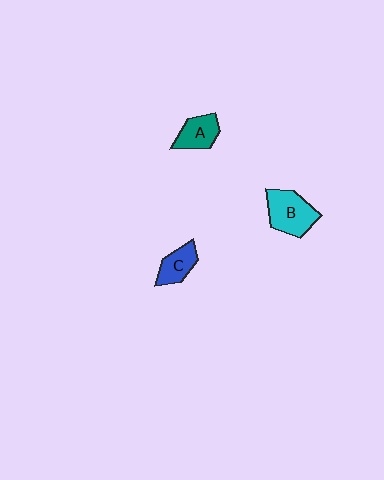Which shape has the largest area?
Shape B (cyan).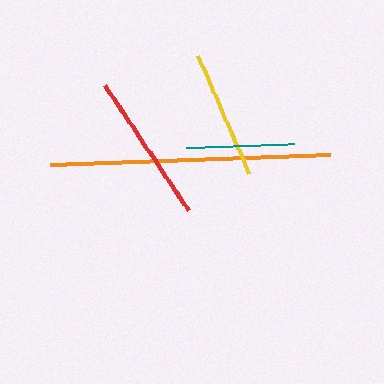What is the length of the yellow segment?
The yellow segment is approximately 129 pixels long.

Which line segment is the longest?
The orange line is the longest at approximately 280 pixels.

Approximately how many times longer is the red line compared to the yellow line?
The red line is approximately 1.2 times the length of the yellow line.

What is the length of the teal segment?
The teal segment is approximately 108 pixels long.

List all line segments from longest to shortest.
From longest to shortest: orange, red, yellow, teal.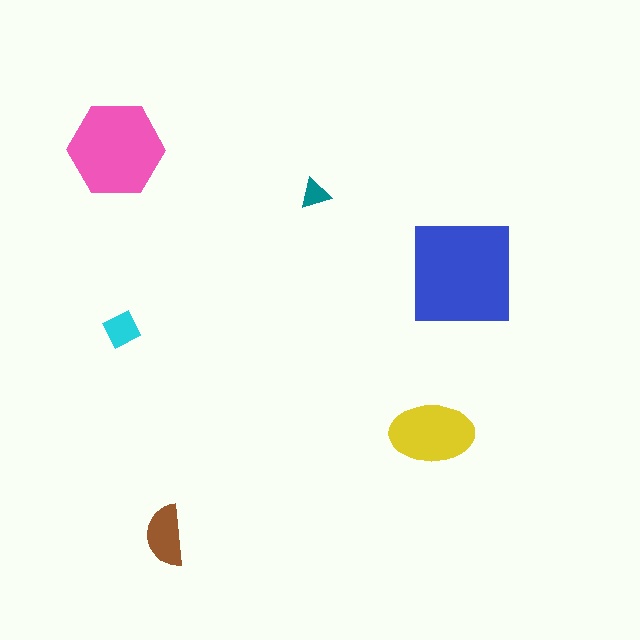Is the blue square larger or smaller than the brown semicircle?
Larger.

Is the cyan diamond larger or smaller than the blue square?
Smaller.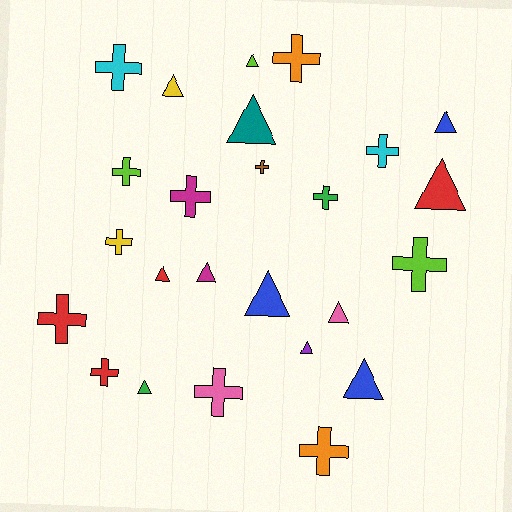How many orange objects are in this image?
There are 2 orange objects.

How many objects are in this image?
There are 25 objects.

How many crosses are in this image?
There are 13 crosses.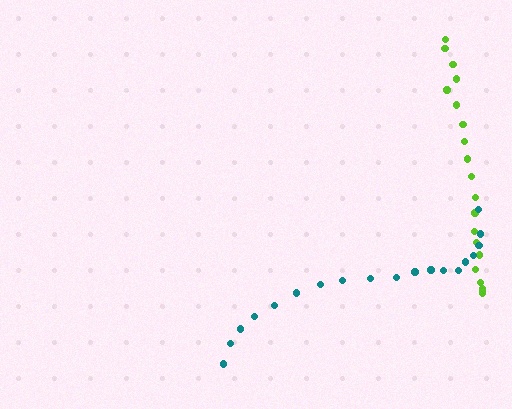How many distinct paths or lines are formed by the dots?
There are 2 distinct paths.